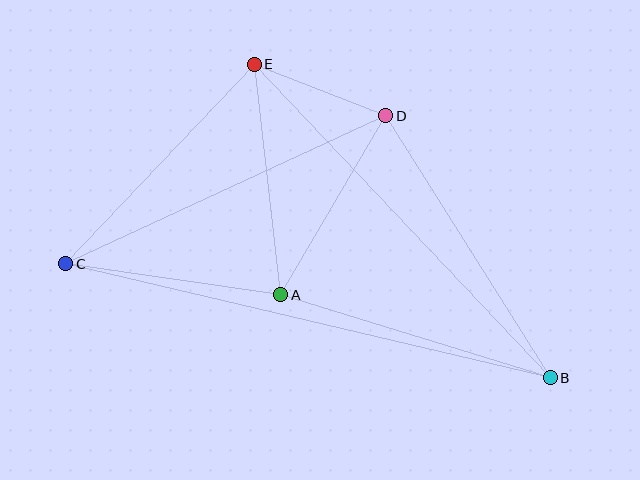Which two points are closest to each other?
Points D and E are closest to each other.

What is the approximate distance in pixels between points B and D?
The distance between B and D is approximately 309 pixels.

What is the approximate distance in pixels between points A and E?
The distance between A and E is approximately 232 pixels.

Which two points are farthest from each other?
Points B and C are farthest from each other.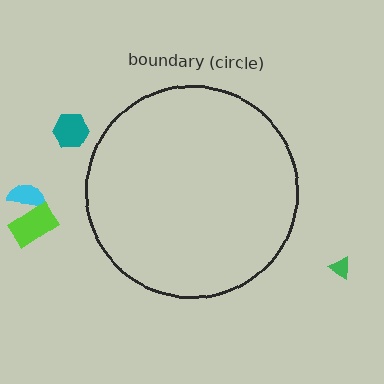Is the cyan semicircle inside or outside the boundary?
Outside.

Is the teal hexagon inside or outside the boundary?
Outside.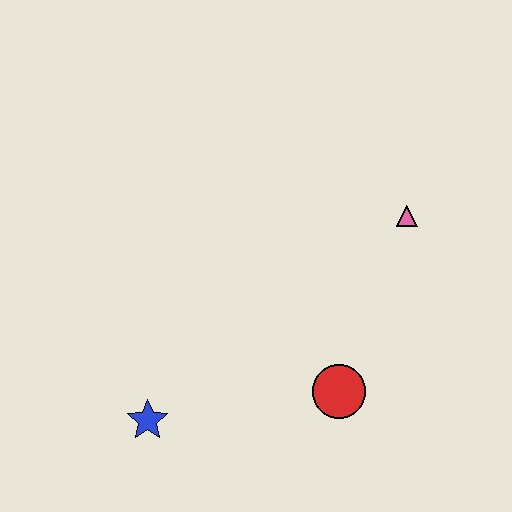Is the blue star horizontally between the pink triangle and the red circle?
No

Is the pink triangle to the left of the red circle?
No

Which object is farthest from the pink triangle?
The blue star is farthest from the pink triangle.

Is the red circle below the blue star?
No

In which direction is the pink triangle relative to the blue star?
The pink triangle is to the right of the blue star.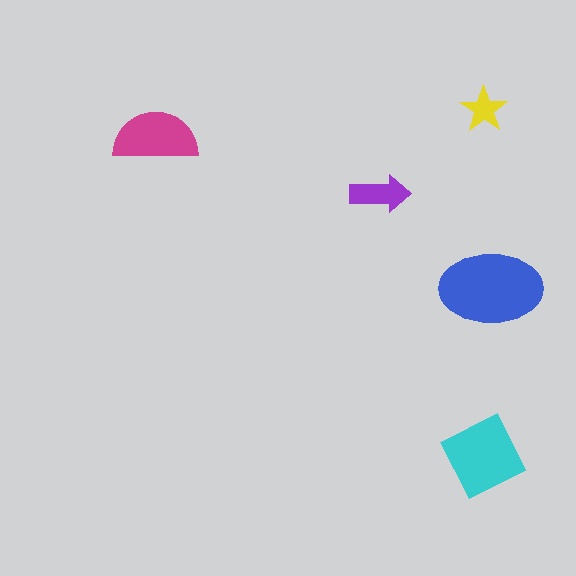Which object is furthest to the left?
The magenta semicircle is leftmost.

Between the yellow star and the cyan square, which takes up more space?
The cyan square.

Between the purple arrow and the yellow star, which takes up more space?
The purple arrow.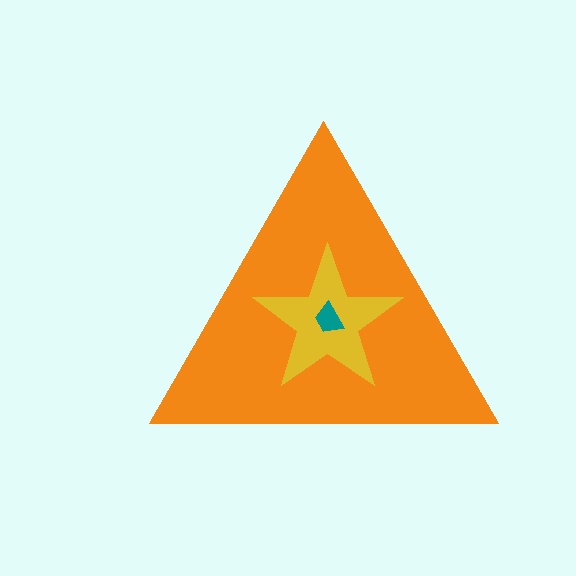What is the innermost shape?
The teal trapezoid.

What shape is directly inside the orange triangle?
The yellow star.